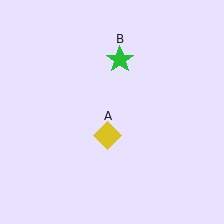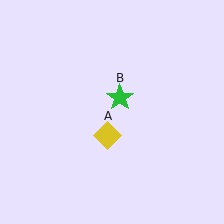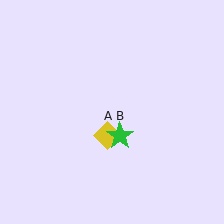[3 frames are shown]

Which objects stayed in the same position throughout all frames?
Yellow diamond (object A) remained stationary.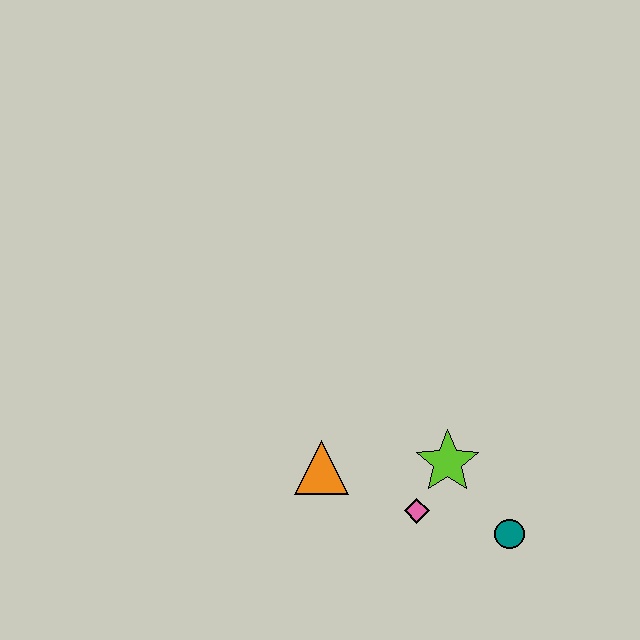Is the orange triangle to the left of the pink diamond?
Yes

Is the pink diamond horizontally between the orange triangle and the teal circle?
Yes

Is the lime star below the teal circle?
No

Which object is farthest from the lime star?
The orange triangle is farthest from the lime star.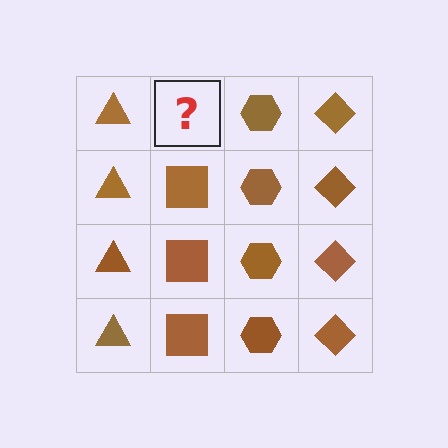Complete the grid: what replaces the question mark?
The question mark should be replaced with a brown square.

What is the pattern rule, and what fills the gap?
The rule is that each column has a consistent shape. The gap should be filled with a brown square.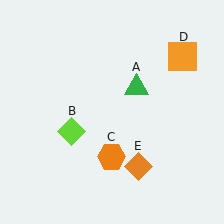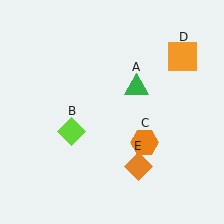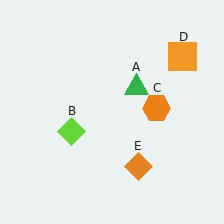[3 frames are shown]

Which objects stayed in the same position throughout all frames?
Green triangle (object A) and lime diamond (object B) and orange square (object D) and orange diamond (object E) remained stationary.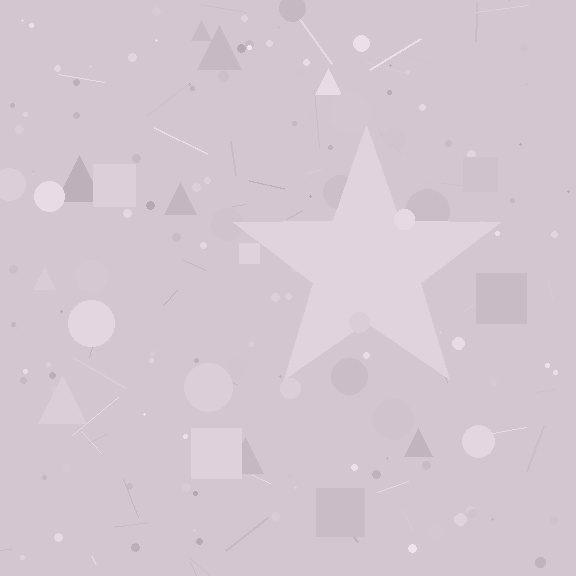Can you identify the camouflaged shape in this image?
The camouflaged shape is a star.